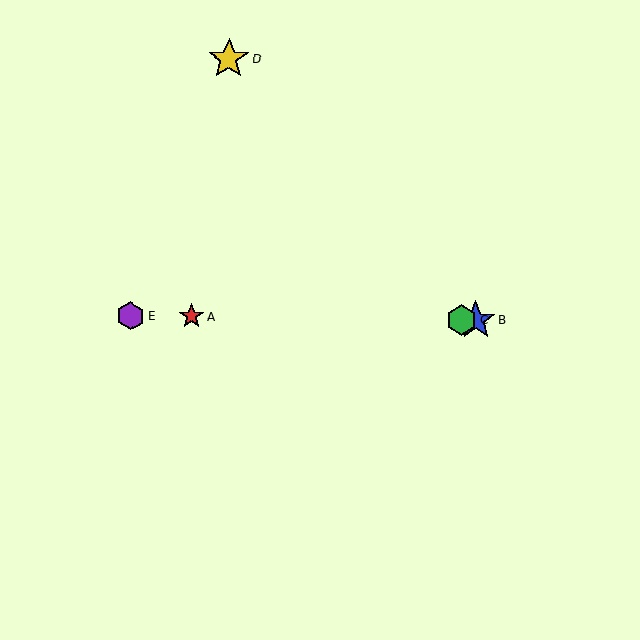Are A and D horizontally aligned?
No, A is at y≈316 and D is at y≈59.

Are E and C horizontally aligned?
Yes, both are at y≈316.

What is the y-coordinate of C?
Object C is at y≈320.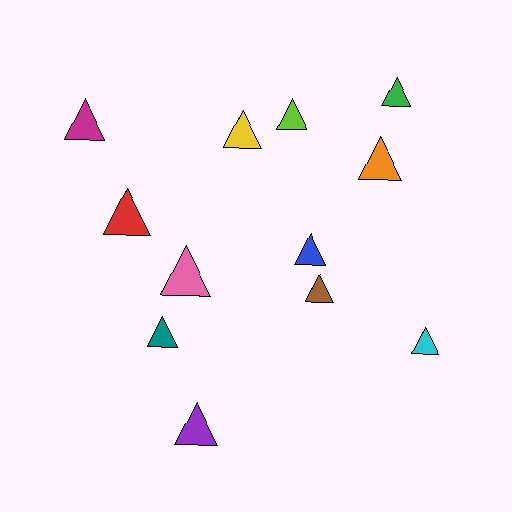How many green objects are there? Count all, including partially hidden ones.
There is 1 green object.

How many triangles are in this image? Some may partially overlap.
There are 12 triangles.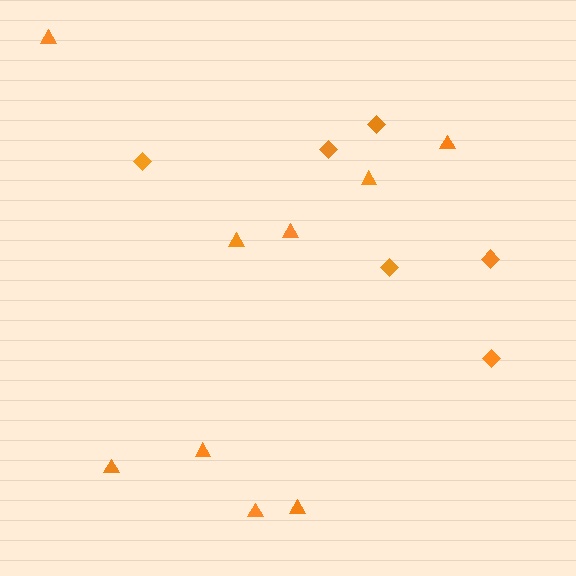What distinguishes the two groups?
There are 2 groups: one group of triangles (9) and one group of diamonds (6).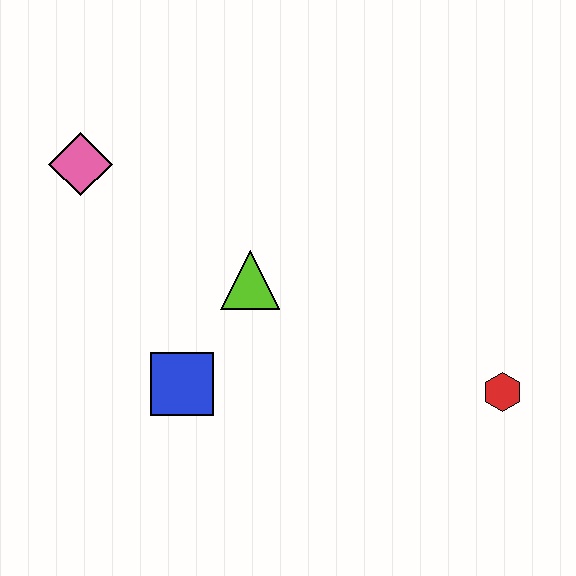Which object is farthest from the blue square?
The red hexagon is farthest from the blue square.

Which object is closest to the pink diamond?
The lime triangle is closest to the pink diamond.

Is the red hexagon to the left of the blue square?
No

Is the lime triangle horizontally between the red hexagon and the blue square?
Yes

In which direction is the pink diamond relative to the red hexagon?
The pink diamond is to the left of the red hexagon.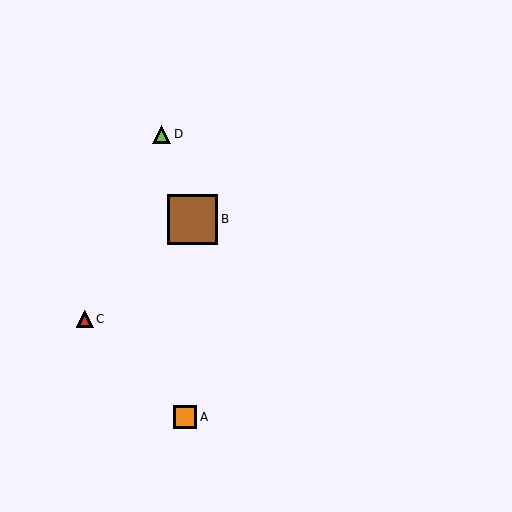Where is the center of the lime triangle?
The center of the lime triangle is at (162, 134).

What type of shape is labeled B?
Shape B is a brown square.